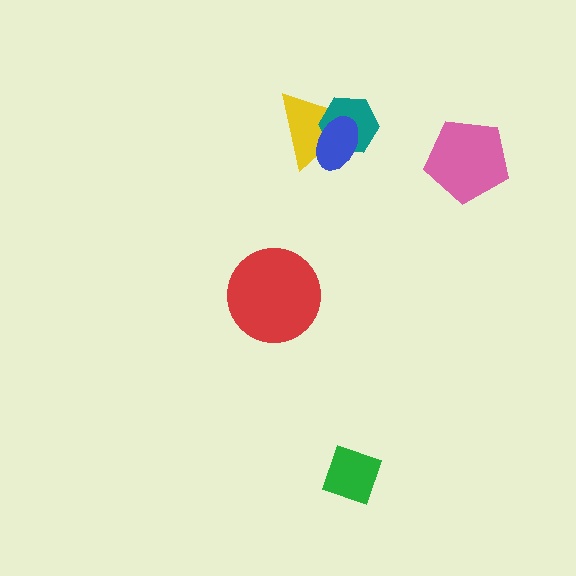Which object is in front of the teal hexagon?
The blue ellipse is in front of the teal hexagon.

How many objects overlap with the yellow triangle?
2 objects overlap with the yellow triangle.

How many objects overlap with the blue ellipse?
2 objects overlap with the blue ellipse.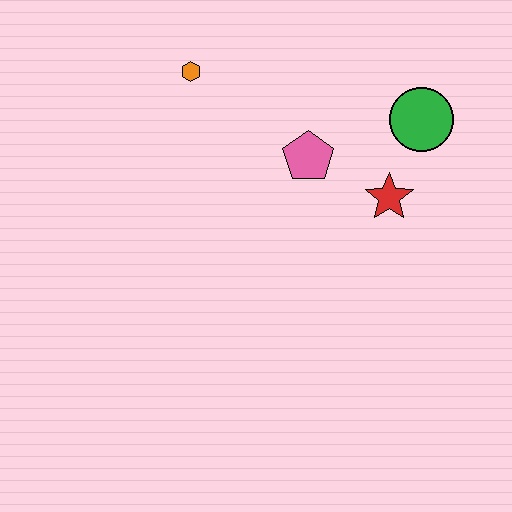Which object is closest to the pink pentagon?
The red star is closest to the pink pentagon.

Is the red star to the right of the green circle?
No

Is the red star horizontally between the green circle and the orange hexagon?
Yes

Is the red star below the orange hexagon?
Yes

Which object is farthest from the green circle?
The orange hexagon is farthest from the green circle.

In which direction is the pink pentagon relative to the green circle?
The pink pentagon is to the left of the green circle.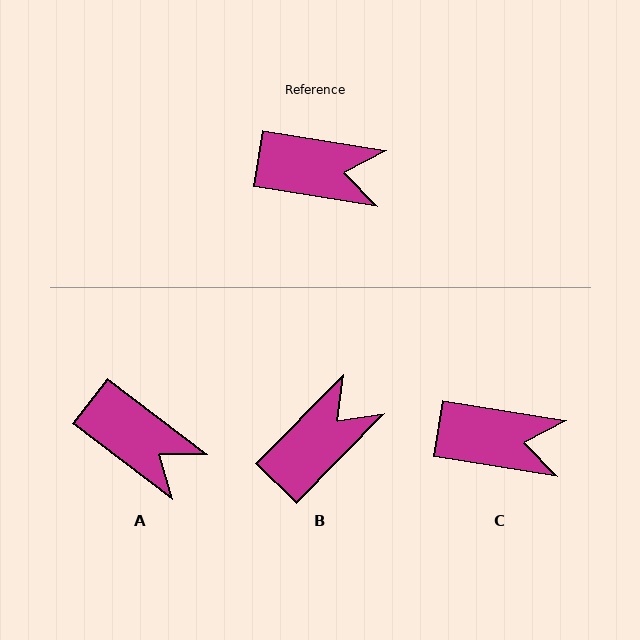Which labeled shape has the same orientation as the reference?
C.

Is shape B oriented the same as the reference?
No, it is off by about 55 degrees.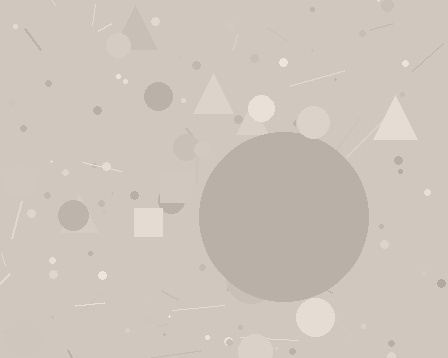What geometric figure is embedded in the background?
A circle is embedded in the background.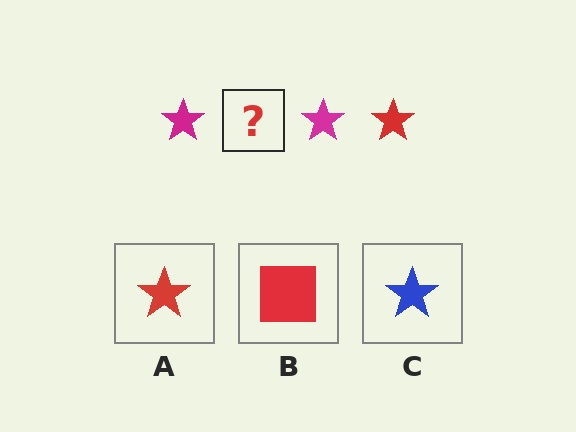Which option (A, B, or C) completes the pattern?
A.